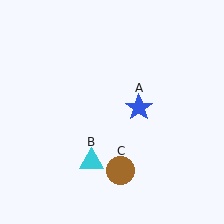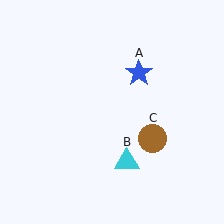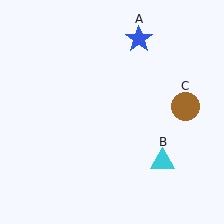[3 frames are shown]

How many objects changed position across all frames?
3 objects changed position: blue star (object A), cyan triangle (object B), brown circle (object C).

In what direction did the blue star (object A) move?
The blue star (object A) moved up.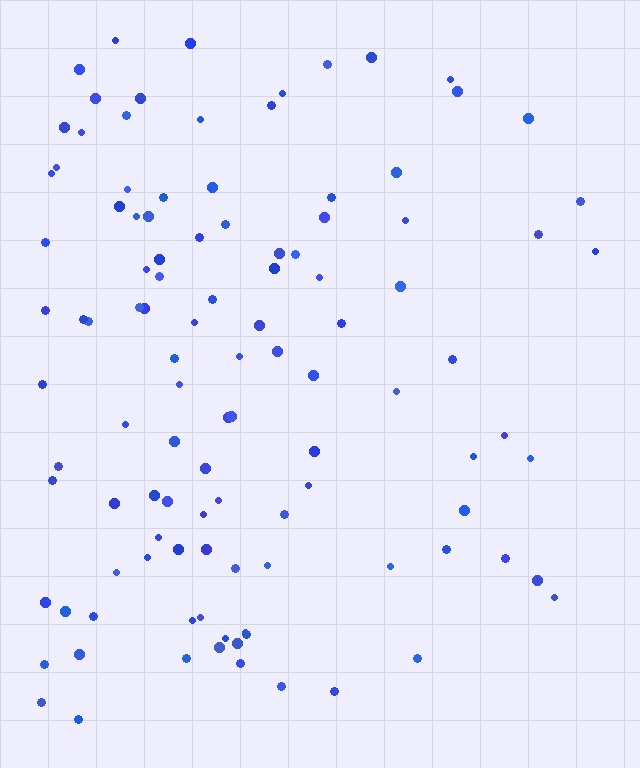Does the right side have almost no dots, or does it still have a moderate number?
Still a moderate number, just noticeably fewer than the left.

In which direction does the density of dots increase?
From right to left, with the left side densest.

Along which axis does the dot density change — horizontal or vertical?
Horizontal.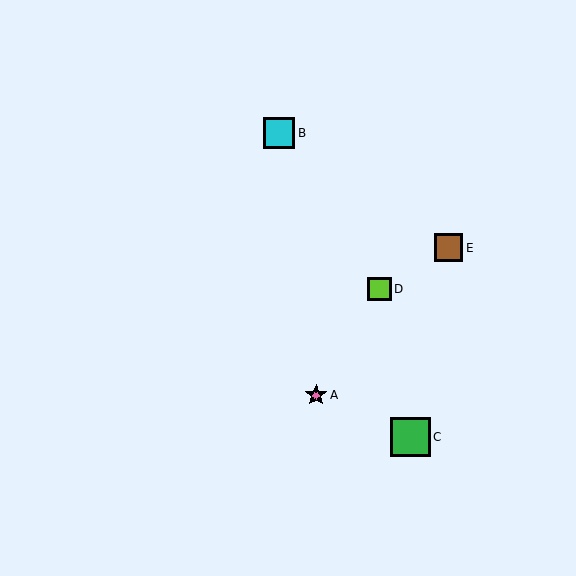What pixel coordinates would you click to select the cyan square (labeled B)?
Click at (279, 133) to select the cyan square B.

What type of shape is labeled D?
Shape D is a lime square.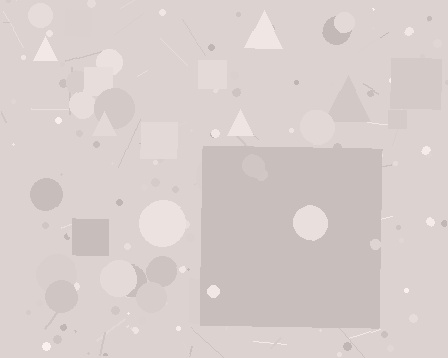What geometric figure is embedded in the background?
A square is embedded in the background.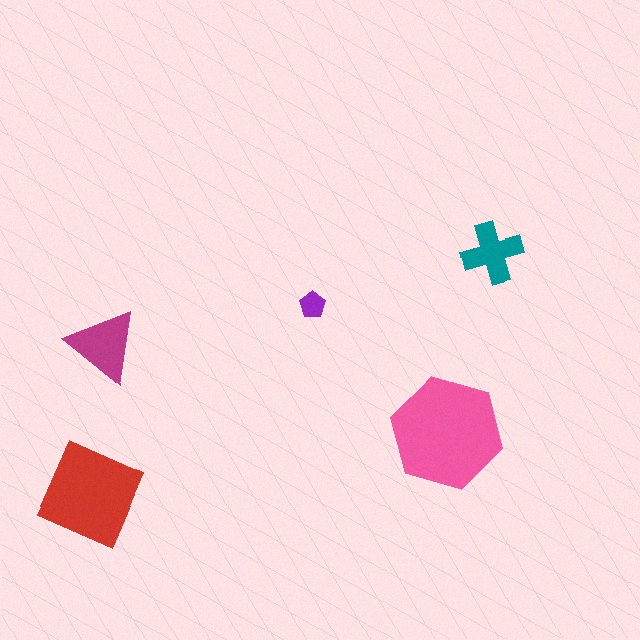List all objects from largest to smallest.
The pink hexagon, the red square, the magenta triangle, the teal cross, the purple pentagon.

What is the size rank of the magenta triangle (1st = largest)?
3rd.